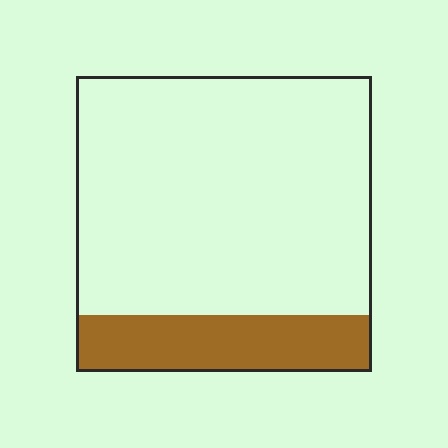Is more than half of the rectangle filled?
No.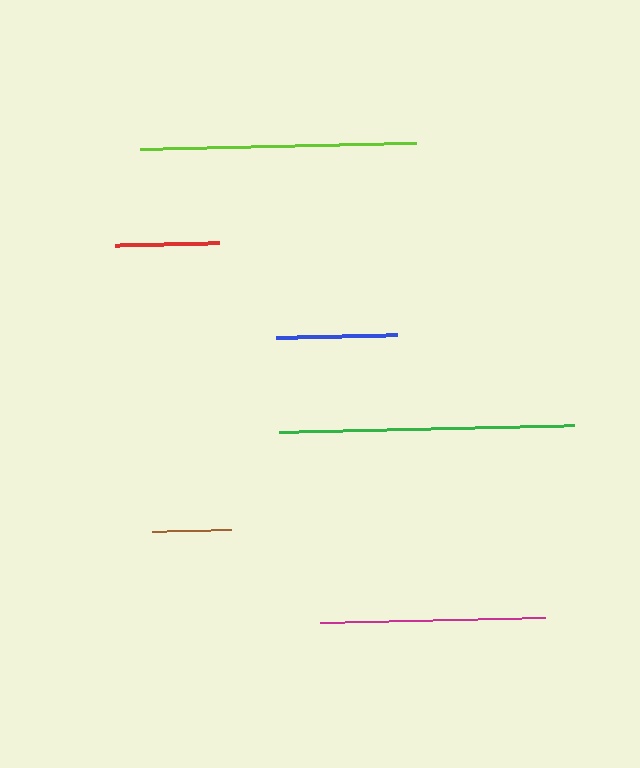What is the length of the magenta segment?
The magenta segment is approximately 224 pixels long.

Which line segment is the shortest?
The brown line is the shortest at approximately 80 pixels.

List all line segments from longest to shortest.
From longest to shortest: green, lime, magenta, blue, red, brown.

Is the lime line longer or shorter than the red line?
The lime line is longer than the red line.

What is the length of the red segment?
The red segment is approximately 104 pixels long.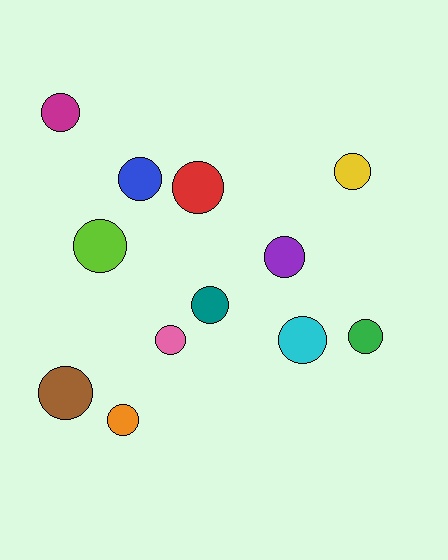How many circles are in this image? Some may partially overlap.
There are 12 circles.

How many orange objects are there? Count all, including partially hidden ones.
There is 1 orange object.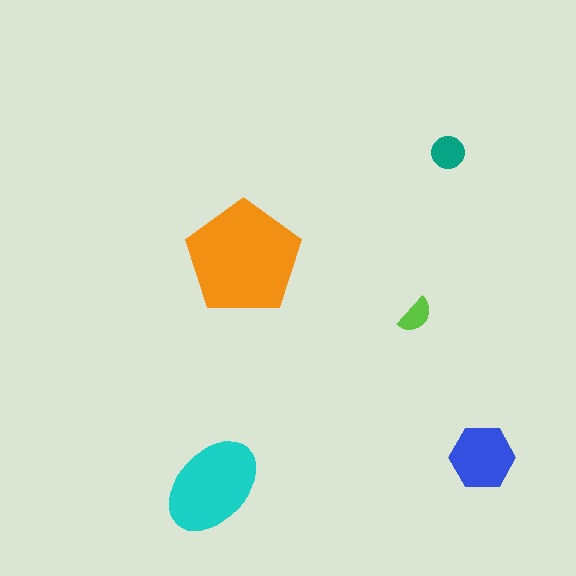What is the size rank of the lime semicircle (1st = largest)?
5th.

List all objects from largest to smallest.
The orange pentagon, the cyan ellipse, the blue hexagon, the teal circle, the lime semicircle.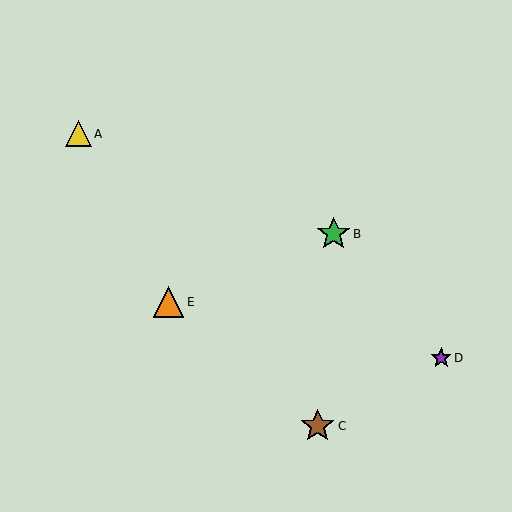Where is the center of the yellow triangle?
The center of the yellow triangle is at (78, 134).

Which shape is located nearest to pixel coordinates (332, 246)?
The green star (labeled B) at (334, 234) is nearest to that location.